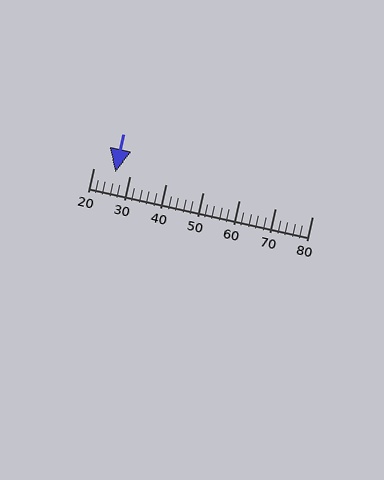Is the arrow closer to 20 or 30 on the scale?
The arrow is closer to 30.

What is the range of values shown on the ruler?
The ruler shows values from 20 to 80.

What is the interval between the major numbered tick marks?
The major tick marks are spaced 10 units apart.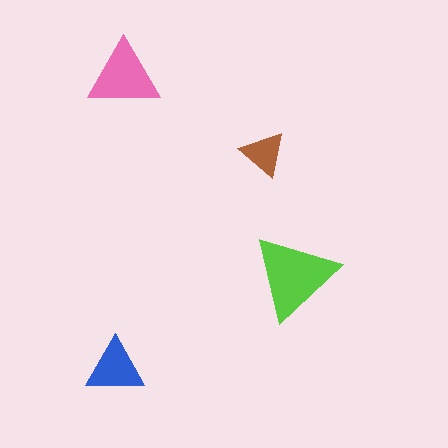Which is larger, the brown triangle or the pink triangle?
The pink one.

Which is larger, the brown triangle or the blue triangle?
The blue one.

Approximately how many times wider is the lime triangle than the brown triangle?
About 2 times wider.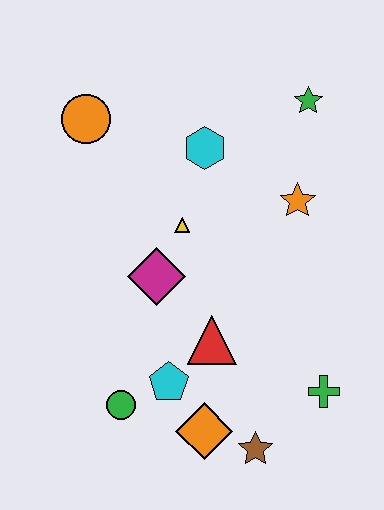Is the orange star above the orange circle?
No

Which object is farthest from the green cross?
The orange circle is farthest from the green cross.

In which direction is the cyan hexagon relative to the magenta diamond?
The cyan hexagon is above the magenta diamond.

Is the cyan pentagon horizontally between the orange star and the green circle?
Yes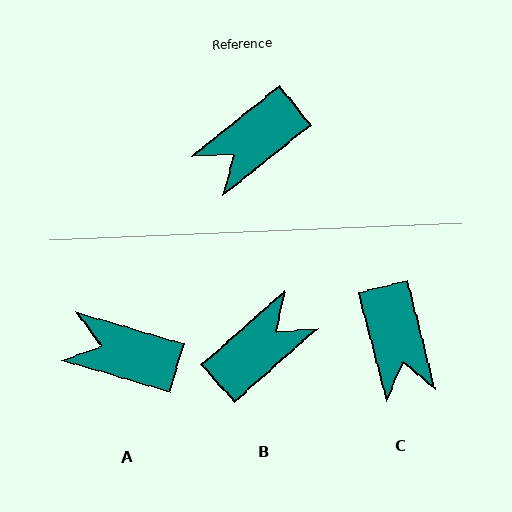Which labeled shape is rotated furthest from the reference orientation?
B, about 177 degrees away.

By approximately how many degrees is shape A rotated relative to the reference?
Approximately 55 degrees clockwise.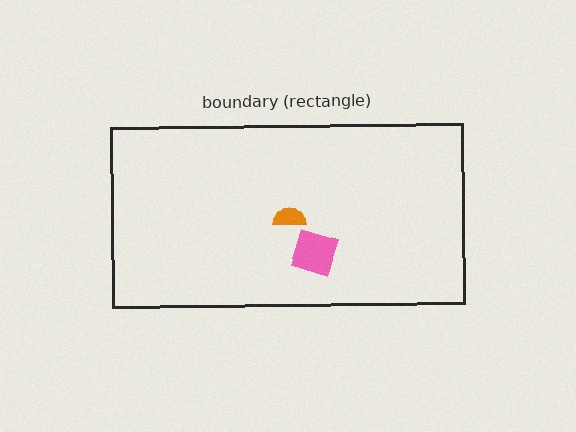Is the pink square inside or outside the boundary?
Inside.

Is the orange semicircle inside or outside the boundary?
Inside.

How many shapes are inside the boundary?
2 inside, 0 outside.